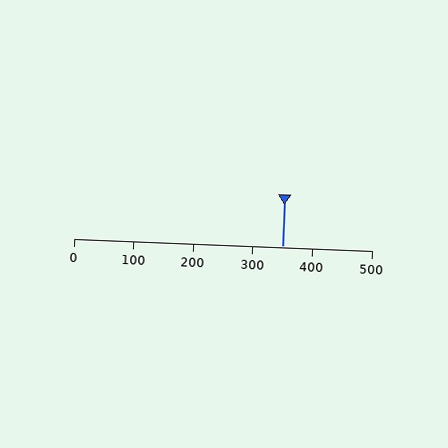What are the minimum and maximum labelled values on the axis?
The axis runs from 0 to 500.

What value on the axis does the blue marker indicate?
The marker indicates approximately 350.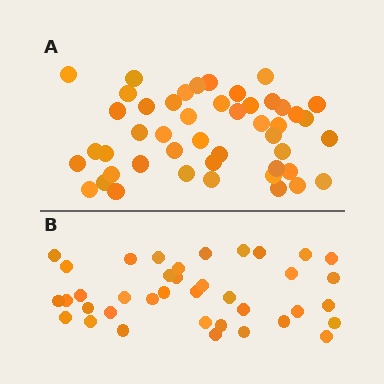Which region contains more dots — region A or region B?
Region A (the top region) has more dots.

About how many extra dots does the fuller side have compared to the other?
Region A has roughly 8 or so more dots than region B.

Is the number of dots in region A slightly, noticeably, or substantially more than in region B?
Region A has only slightly more — the two regions are fairly close. The ratio is roughly 1.2 to 1.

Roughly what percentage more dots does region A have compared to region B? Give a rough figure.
About 25% more.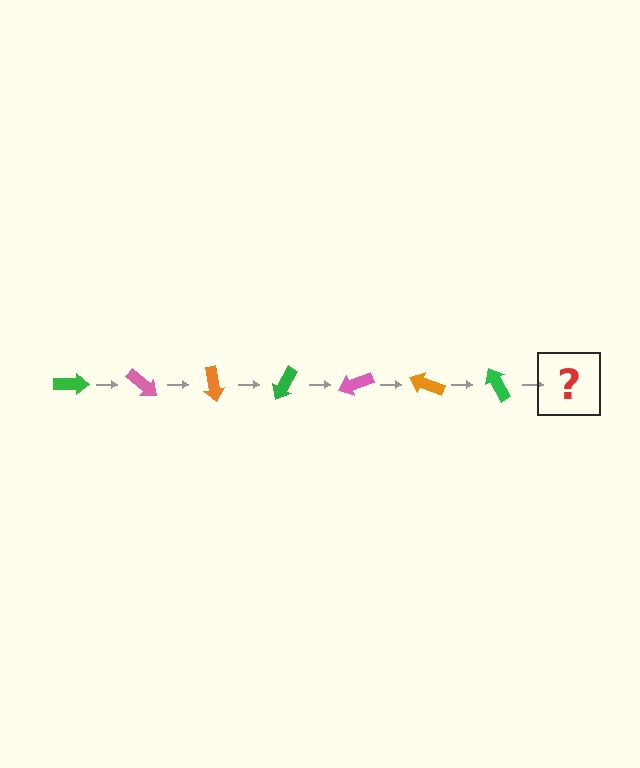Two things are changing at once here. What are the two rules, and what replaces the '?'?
The two rules are that it rotates 40 degrees each step and the color cycles through green, pink, and orange. The '?' should be a pink arrow, rotated 280 degrees from the start.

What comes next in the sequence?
The next element should be a pink arrow, rotated 280 degrees from the start.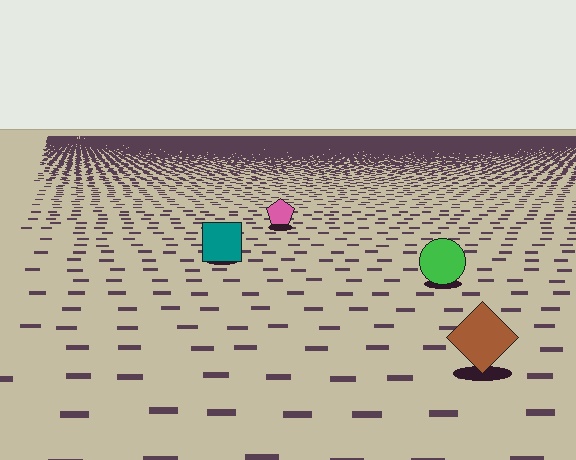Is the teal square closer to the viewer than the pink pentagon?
Yes. The teal square is closer — you can tell from the texture gradient: the ground texture is coarser near it.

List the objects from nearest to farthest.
From nearest to farthest: the brown diamond, the green circle, the teal square, the pink pentagon.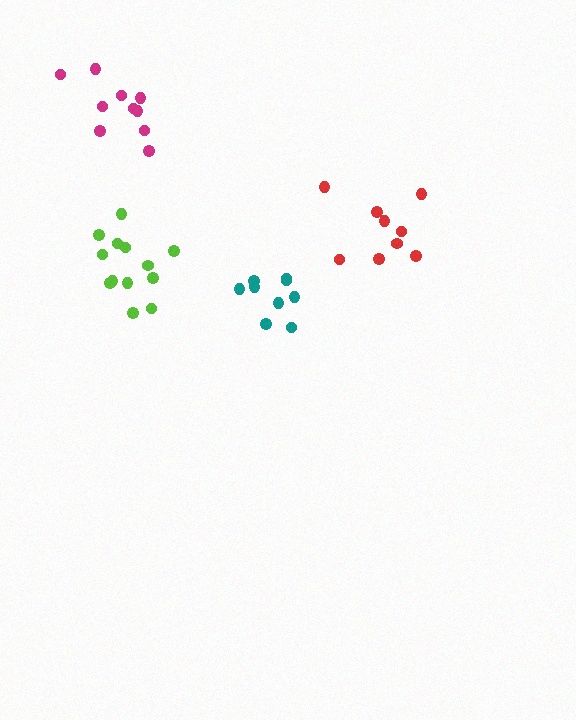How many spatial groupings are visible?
There are 4 spatial groupings.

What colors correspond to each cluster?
The clusters are colored: teal, magenta, lime, red.